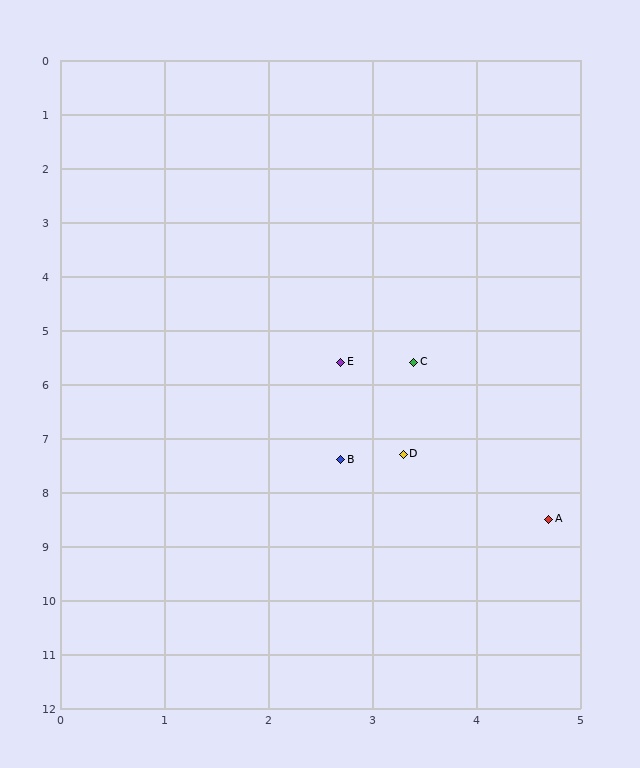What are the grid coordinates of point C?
Point C is at approximately (3.4, 5.6).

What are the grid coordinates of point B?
Point B is at approximately (2.7, 7.4).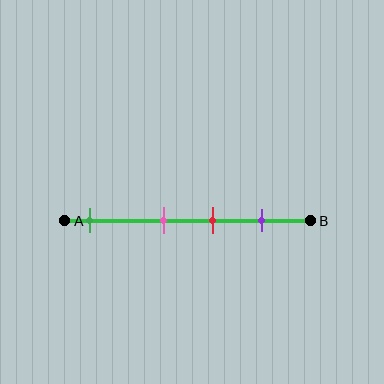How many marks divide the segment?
There are 4 marks dividing the segment.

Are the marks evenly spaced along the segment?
No, the marks are not evenly spaced.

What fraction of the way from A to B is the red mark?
The red mark is approximately 60% (0.6) of the way from A to B.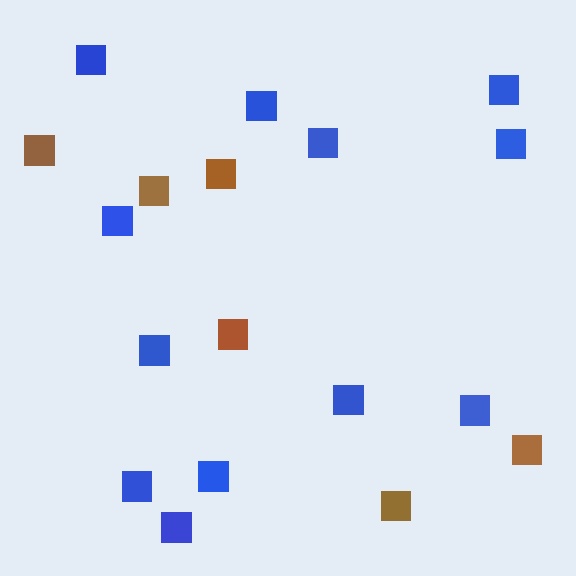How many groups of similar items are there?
There are 2 groups: one group of brown squares (6) and one group of blue squares (12).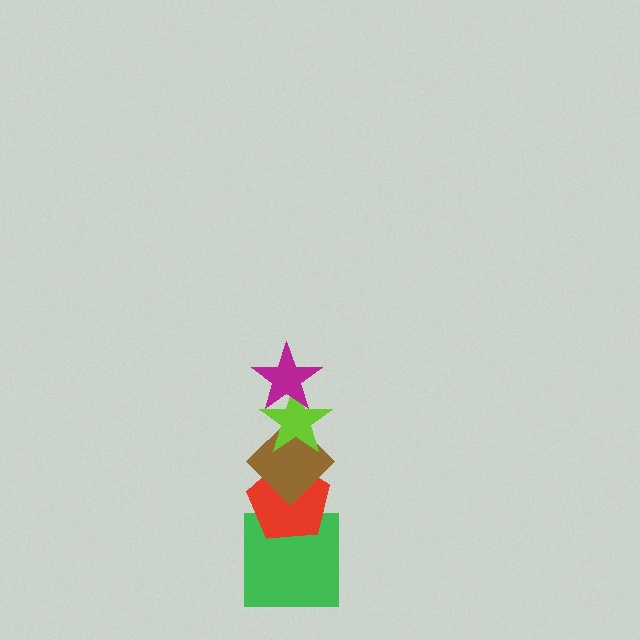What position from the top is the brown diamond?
The brown diamond is 3rd from the top.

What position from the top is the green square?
The green square is 5th from the top.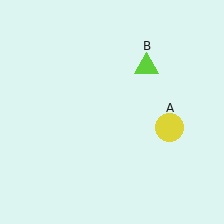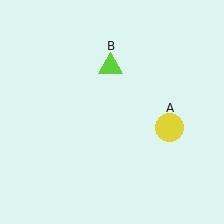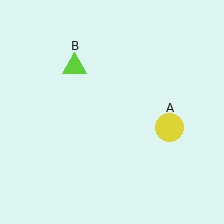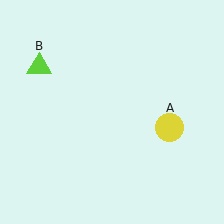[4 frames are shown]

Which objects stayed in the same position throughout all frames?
Yellow circle (object A) remained stationary.